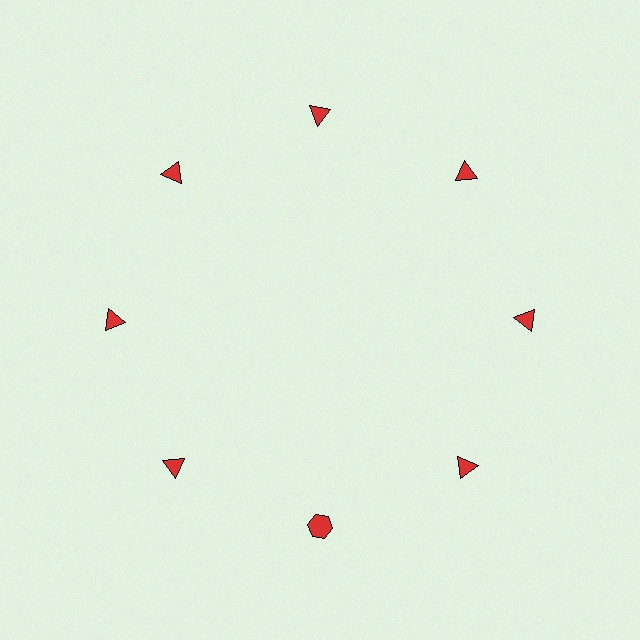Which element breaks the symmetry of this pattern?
The red hexagon at roughly the 6 o'clock position breaks the symmetry. All other shapes are red triangles.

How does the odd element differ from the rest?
It has a different shape: hexagon instead of triangle.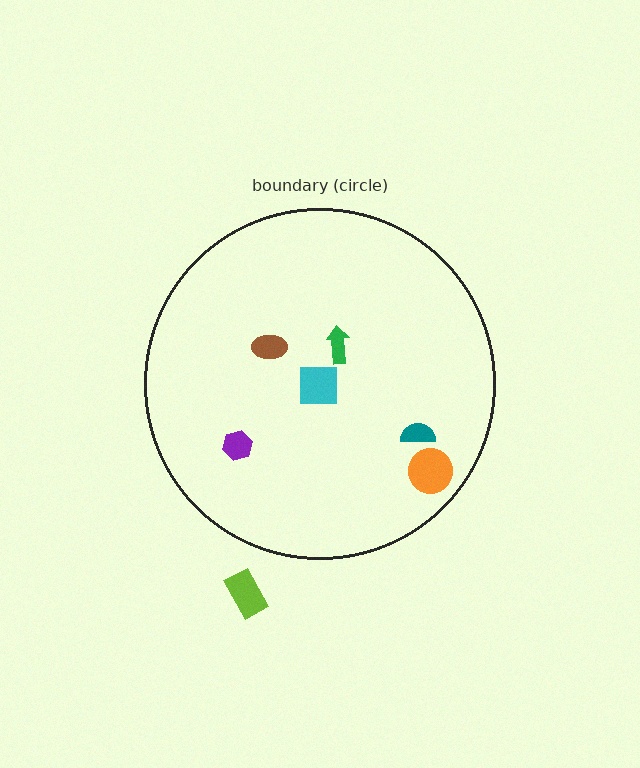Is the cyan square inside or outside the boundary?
Inside.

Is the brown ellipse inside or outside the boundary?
Inside.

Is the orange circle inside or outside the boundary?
Inside.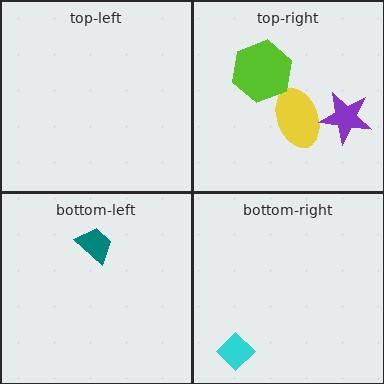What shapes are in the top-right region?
The yellow ellipse, the lime hexagon, the purple star.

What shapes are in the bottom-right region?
The cyan diamond.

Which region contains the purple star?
The top-right region.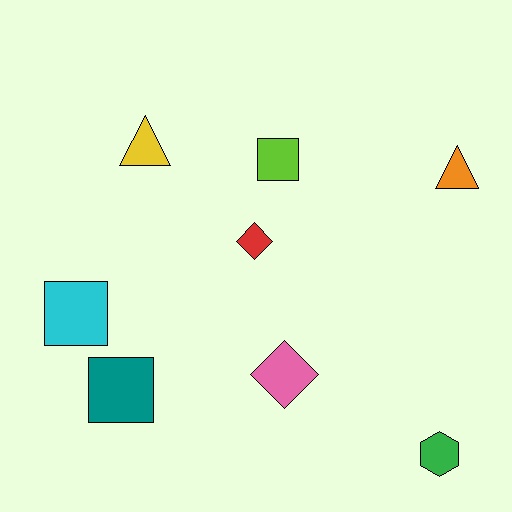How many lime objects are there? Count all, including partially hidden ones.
There is 1 lime object.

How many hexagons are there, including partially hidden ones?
There is 1 hexagon.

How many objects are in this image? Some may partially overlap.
There are 8 objects.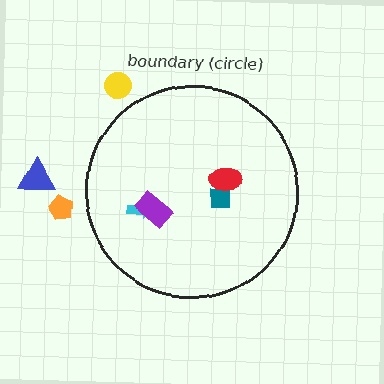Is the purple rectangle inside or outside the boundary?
Inside.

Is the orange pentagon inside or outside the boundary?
Outside.